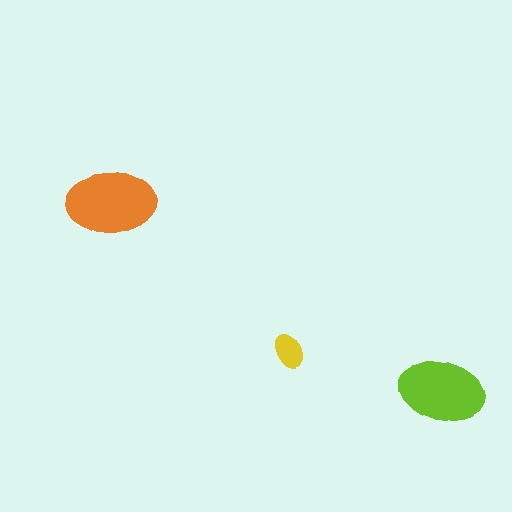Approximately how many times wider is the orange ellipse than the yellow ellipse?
About 2.5 times wider.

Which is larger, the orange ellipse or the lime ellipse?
The orange one.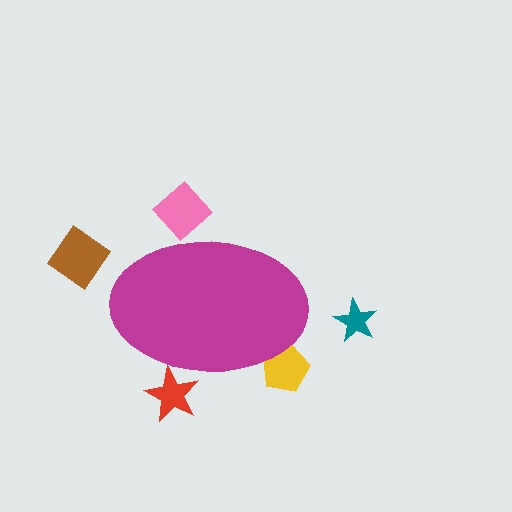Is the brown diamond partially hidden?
No, the brown diamond is fully visible.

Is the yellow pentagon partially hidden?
Yes, the yellow pentagon is partially hidden behind the magenta ellipse.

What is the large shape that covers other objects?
A magenta ellipse.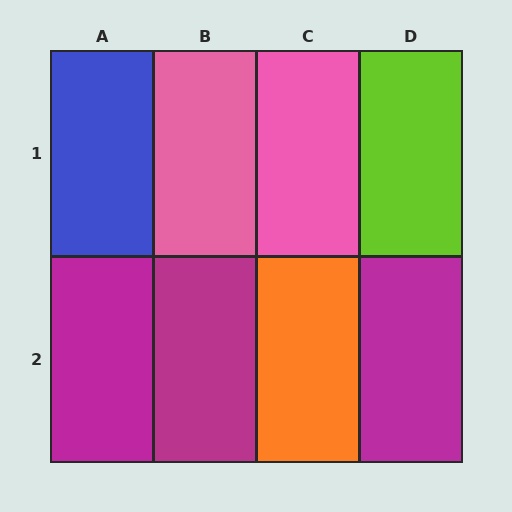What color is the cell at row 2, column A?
Magenta.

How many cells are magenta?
3 cells are magenta.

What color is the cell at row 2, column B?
Magenta.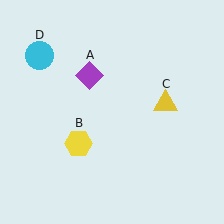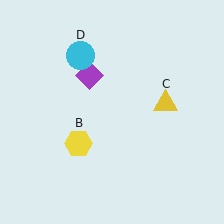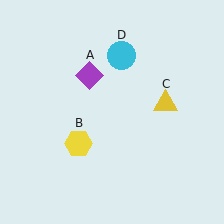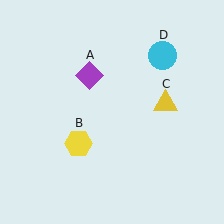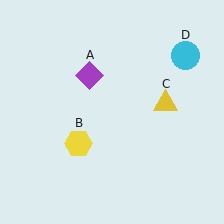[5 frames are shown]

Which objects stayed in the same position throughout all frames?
Purple diamond (object A) and yellow hexagon (object B) and yellow triangle (object C) remained stationary.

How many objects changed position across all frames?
1 object changed position: cyan circle (object D).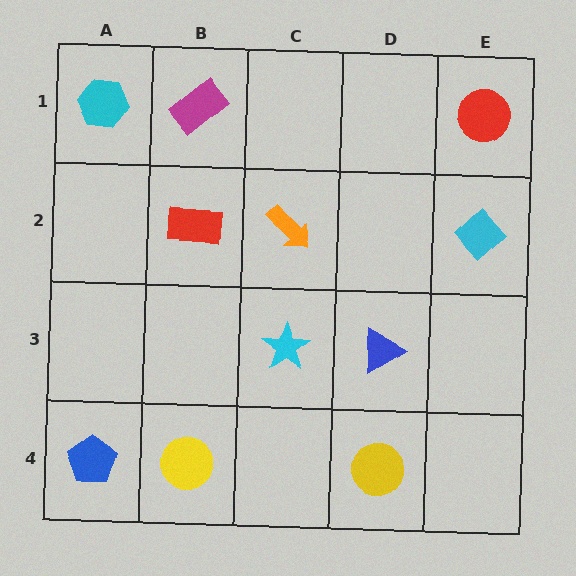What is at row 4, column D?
A yellow circle.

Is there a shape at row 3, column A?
No, that cell is empty.